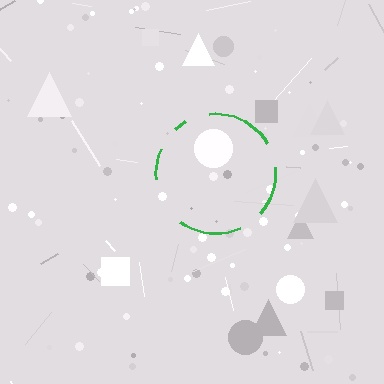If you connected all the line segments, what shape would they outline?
They would outline a circle.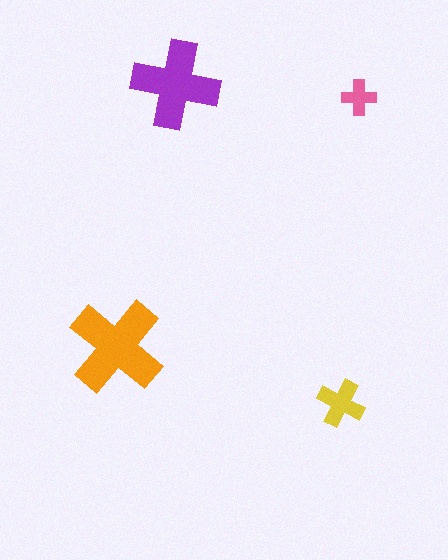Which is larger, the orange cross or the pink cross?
The orange one.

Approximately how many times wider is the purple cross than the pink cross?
About 2.5 times wider.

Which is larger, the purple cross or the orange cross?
The orange one.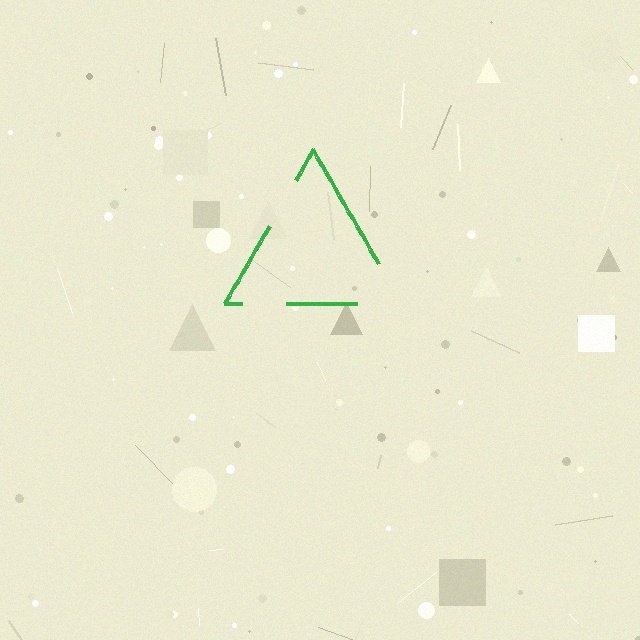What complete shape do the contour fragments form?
The contour fragments form a triangle.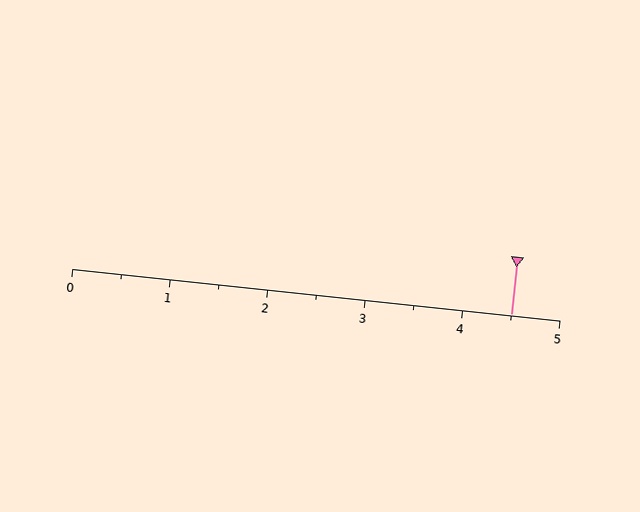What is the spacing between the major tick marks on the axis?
The major ticks are spaced 1 apart.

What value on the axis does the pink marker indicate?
The marker indicates approximately 4.5.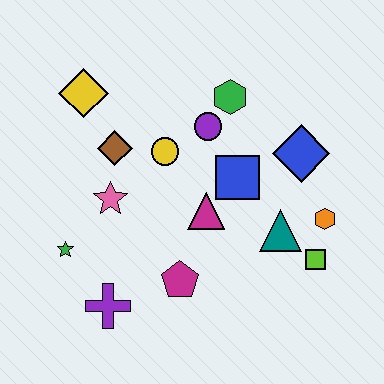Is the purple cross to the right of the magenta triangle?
No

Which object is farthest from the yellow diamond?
The lime square is farthest from the yellow diamond.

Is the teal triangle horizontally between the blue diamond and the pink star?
Yes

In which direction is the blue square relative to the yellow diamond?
The blue square is to the right of the yellow diamond.